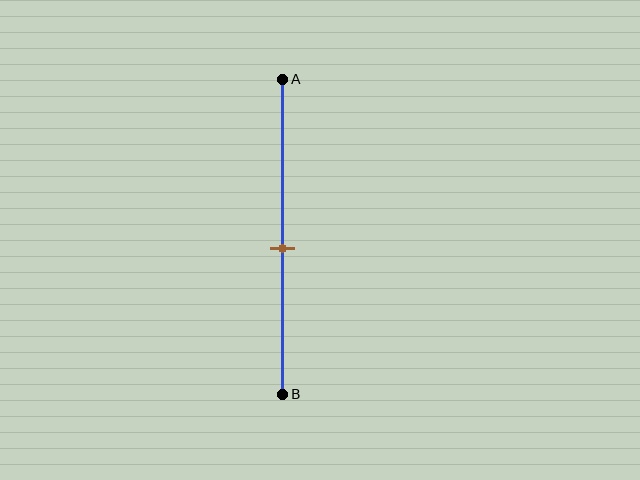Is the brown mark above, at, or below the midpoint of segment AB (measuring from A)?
The brown mark is below the midpoint of segment AB.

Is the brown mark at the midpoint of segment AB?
No, the mark is at about 55% from A, not at the 50% midpoint.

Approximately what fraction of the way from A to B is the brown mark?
The brown mark is approximately 55% of the way from A to B.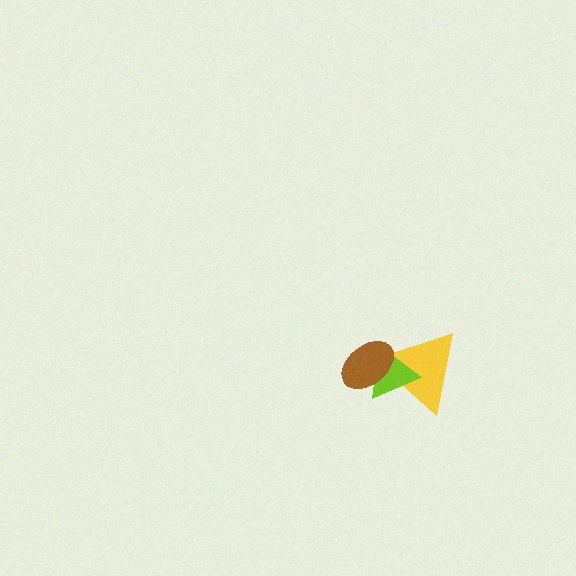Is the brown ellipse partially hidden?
No, no other shape covers it.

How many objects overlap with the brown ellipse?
2 objects overlap with the brown ellipse.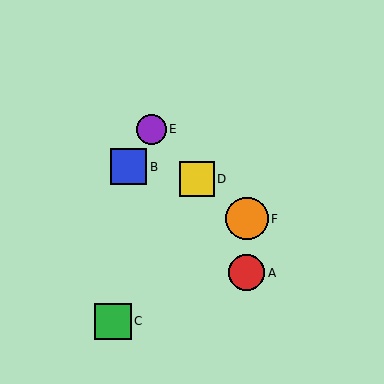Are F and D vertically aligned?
No, F is at x≈247 and D is at x≈197.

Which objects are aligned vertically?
Objects A, F are aligned vertically.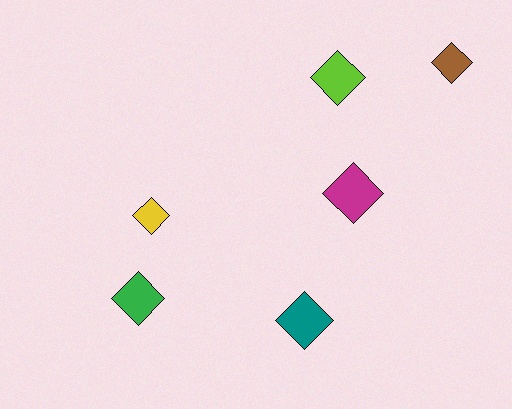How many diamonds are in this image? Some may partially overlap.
There are 6 diamonds.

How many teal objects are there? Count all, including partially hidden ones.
There is 1 teal object.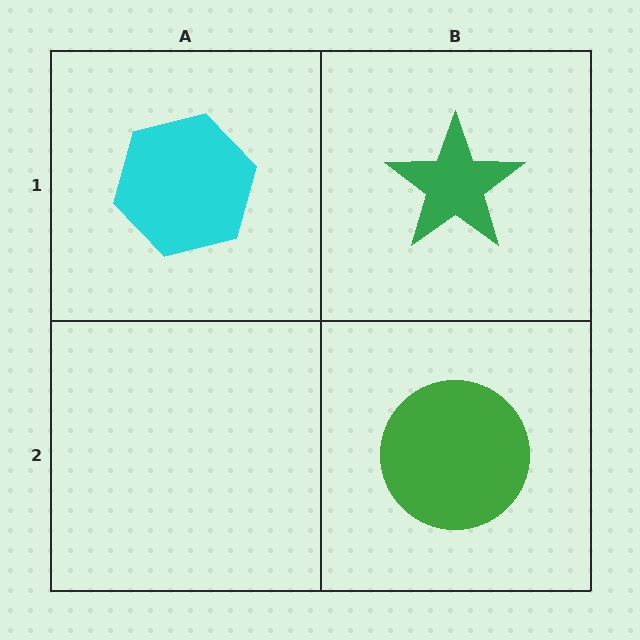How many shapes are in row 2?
1 shape.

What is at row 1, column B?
A green star.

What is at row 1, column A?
A cyan hexagon.